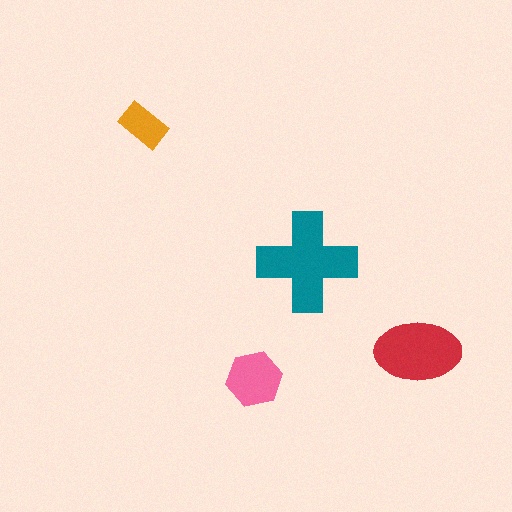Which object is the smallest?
The orange rectangle.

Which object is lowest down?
The pink hexagon is bottommost.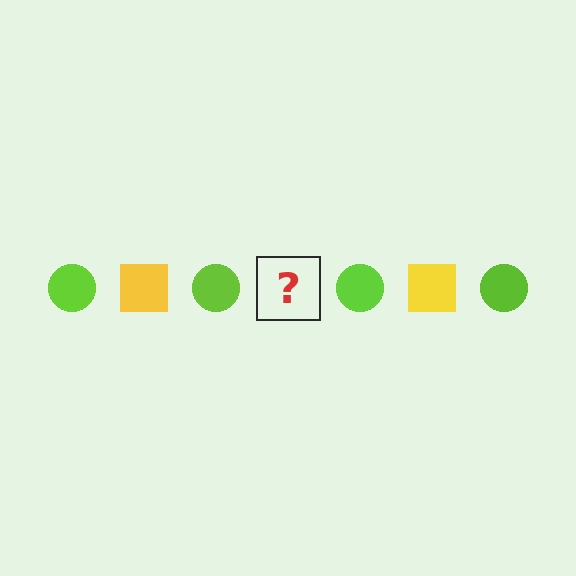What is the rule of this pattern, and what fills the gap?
The rule is that the pattern alternates between lime circle and yellow square. The gap should be filled with a yellow square.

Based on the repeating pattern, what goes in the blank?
The blank should be a yellow square.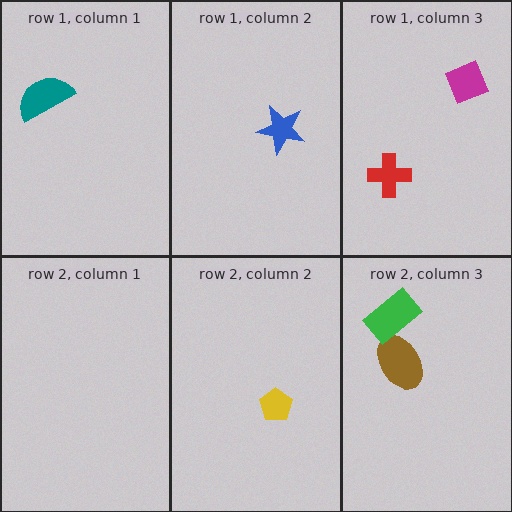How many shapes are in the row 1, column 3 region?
2.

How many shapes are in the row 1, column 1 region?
1.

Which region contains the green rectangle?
The row 2, column 3 region.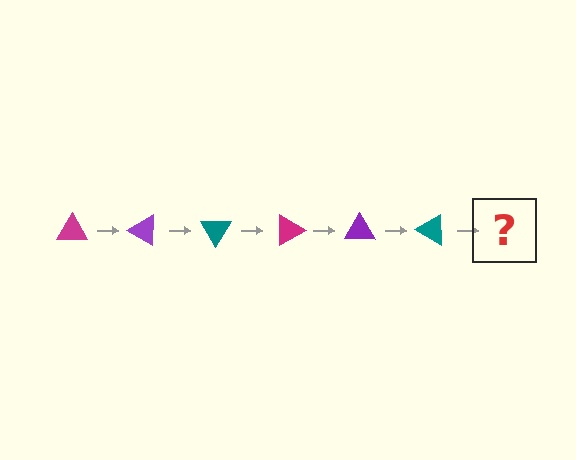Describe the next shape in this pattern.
It should be a magenta triangle, rotated 180 degrees from the start.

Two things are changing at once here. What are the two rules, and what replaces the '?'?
The two rules are that it rotates 30 degrees each step and the color cycles through magenta, purple, and teal. The '?' should be a magenta triangle, rotated 180 degrees from the start.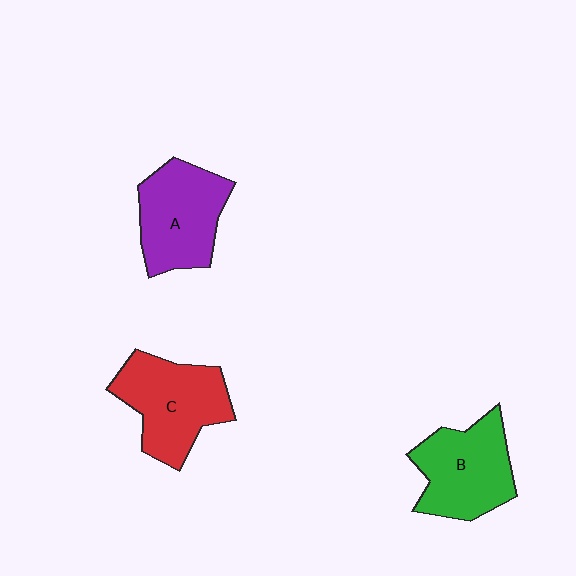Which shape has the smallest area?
Shape A (purple).